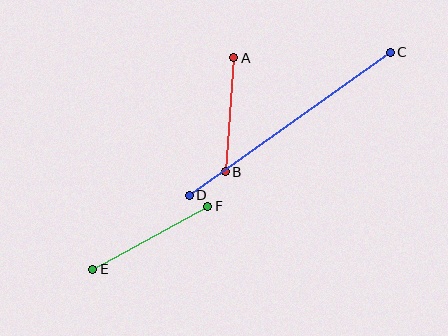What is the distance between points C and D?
The distance is approximately 247 pixels.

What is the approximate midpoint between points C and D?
The midpoint is at approximately (290, 124) pixels.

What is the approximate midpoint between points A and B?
The midpoint is at approximately (230, 115) pixels.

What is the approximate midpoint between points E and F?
The midpoint is at approximately (150, 238) pixels.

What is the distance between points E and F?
The distance is approximately 131 pixels.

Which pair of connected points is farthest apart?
Points C and D are farthest apart.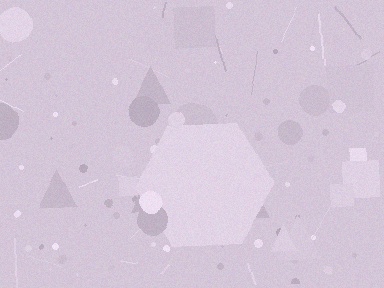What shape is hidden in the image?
A hexagon is hidden in the image.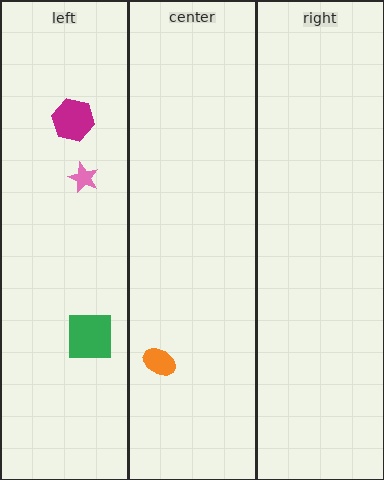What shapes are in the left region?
The magenta hexagon, the pink star, the green square.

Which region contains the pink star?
The left region.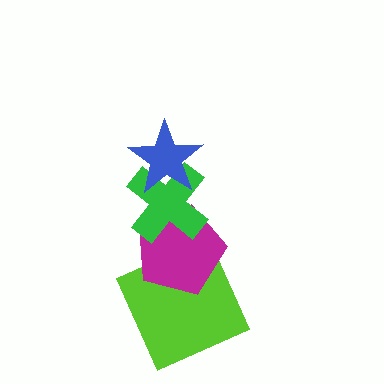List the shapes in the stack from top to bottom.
From top to bottom: the blue star, the green cross, the magenta pentagon, the lime square.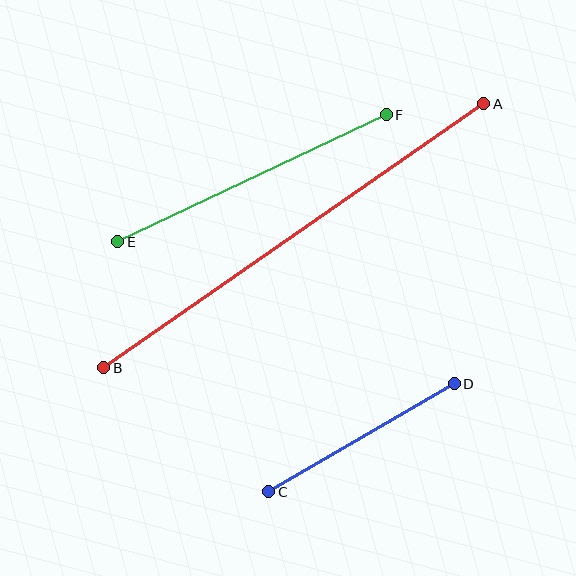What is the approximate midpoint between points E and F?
The midpoint is at approximately (252, 178) pixels.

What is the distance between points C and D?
The distance is approximately 214 pixels.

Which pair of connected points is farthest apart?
Points A and B are farthest apart.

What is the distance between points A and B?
The distance is approximately 463 pixels.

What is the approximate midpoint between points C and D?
The midpoint is at approximately (362, 438) pixels.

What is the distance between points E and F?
The distance is approximately 297 pixels.